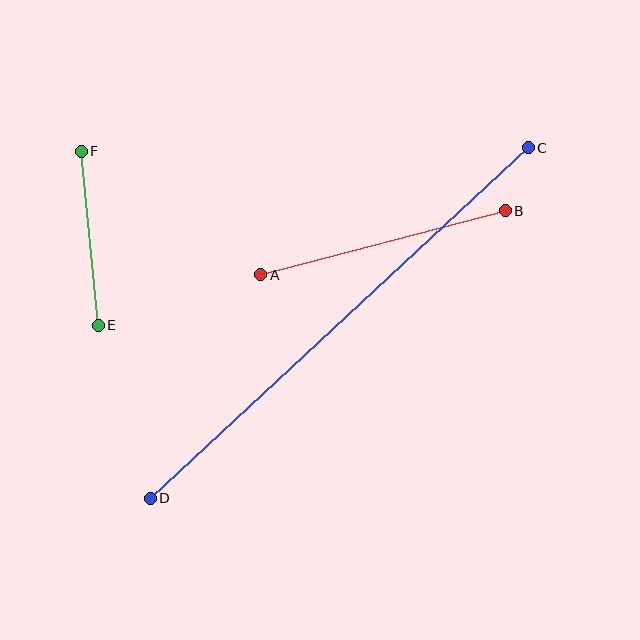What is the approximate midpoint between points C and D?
The midpoint is at approximately (339, 323) pixels.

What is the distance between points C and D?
The distance is approximately 516 pixels.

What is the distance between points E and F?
The distance is approximately 175 pixels.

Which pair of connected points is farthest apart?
Points C and D are farthest apart.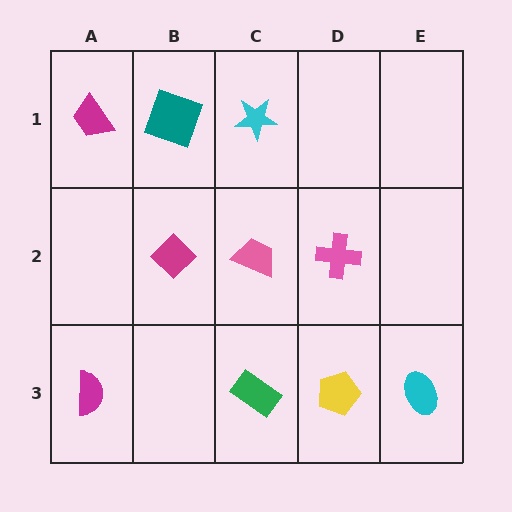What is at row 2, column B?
A magenta diamond.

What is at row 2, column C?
A pink trapezoid.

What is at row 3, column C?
A green rectangle.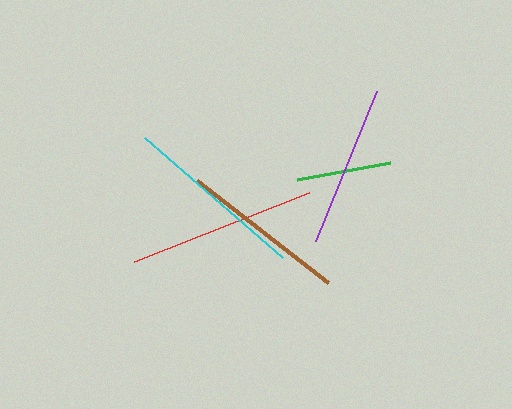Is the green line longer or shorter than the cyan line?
The cyan line is longer than the green line.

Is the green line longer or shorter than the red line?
The red line is longer than the green line.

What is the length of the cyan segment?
The cyan segment is approximately 183 pixels long.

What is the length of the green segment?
The green segment is approximately 94 pixels long.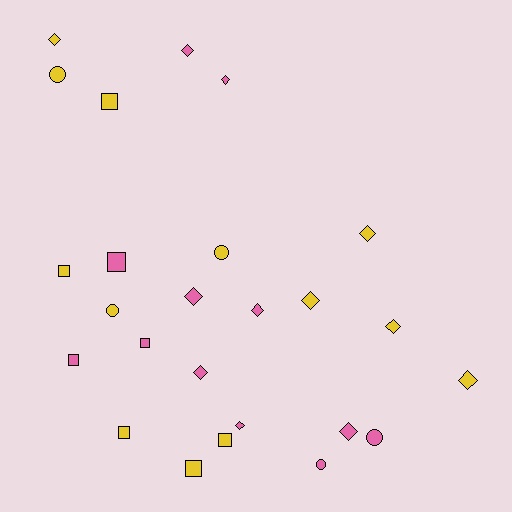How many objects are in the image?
There are 25 objects.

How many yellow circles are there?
There are 3 yellow circles.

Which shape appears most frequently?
Diamond, with 12 objects.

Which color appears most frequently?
Yellow, with 13 objects.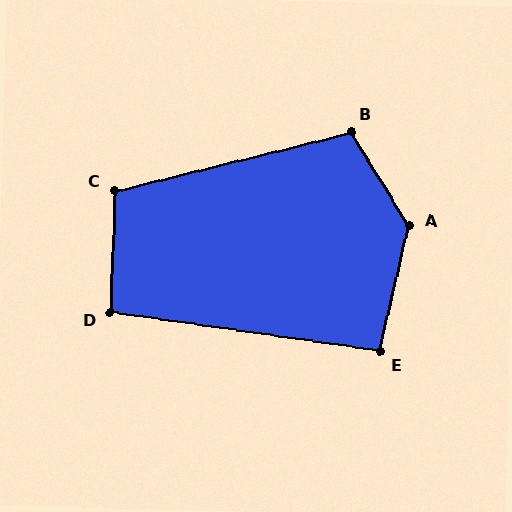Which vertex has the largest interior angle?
A, at approximately 135 degrees.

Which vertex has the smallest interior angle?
E, at approximately 95 degrees.